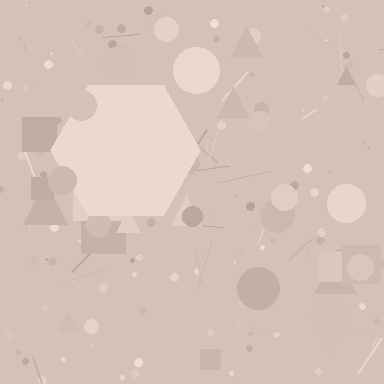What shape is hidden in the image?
A hexagon is hidden in the image.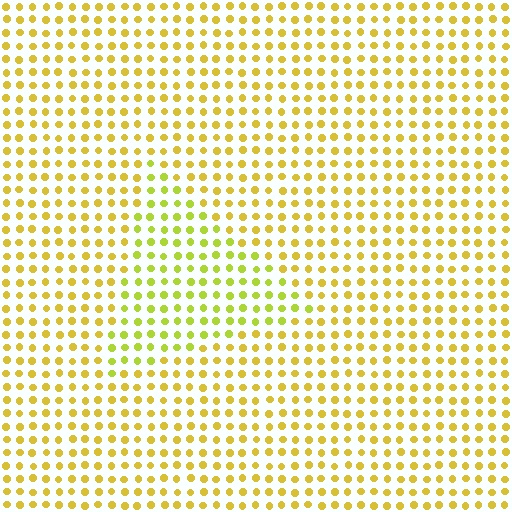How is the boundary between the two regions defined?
The boundary is defined purely by a slight shift in hue (about 25 degrees). Spacing, size, and orientation are identical on both sides.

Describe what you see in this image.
The image is filled with small yellow elements in a uniform arrangement. A triangle-shaped region is visible where the elements are tinted to a slightly different hue, forming a subtle color boundary.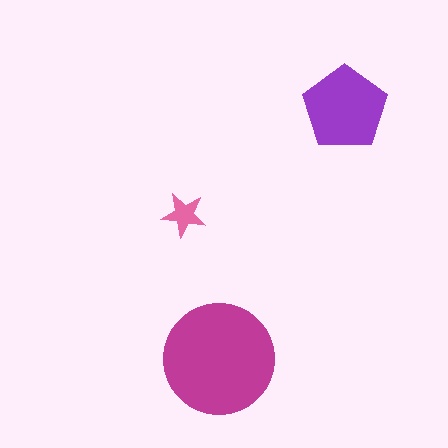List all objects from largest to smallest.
The magenta circle, the purple pentagon, the pink star.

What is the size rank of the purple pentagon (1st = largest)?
2nd.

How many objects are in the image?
There are 3 objects in the image.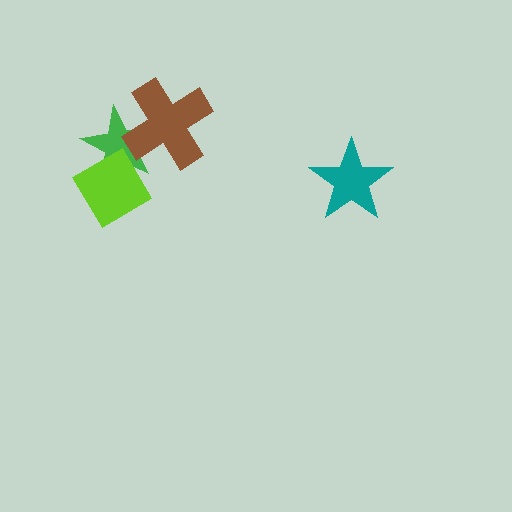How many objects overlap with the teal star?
0 objects overlap with the teal star.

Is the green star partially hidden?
Yes, it is partially covered by another shape.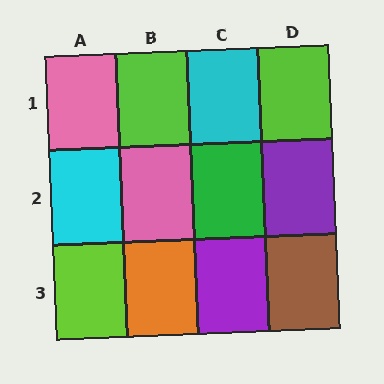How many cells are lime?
3 cells are lime.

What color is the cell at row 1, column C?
Cyan.